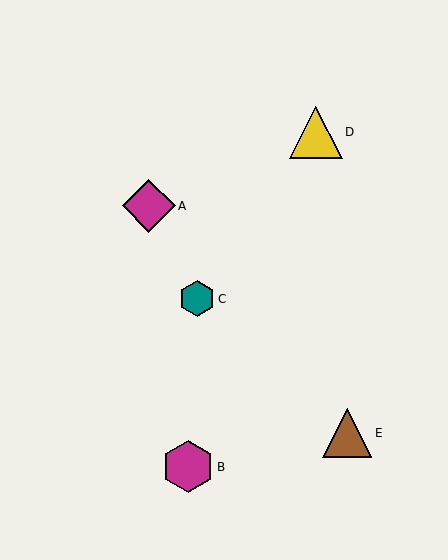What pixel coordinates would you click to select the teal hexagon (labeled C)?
Click at (197, 299) to select the teal hexagon C.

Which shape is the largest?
The magenta diamond (labeled A) is the largest.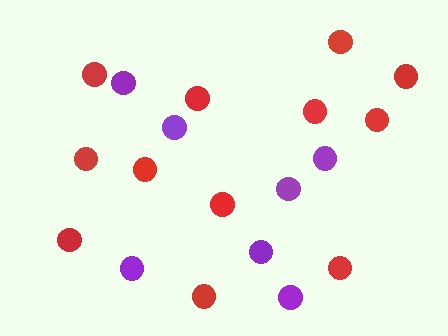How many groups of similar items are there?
There are 2 groups: one group of purple circles (7) and one group of red circles (12).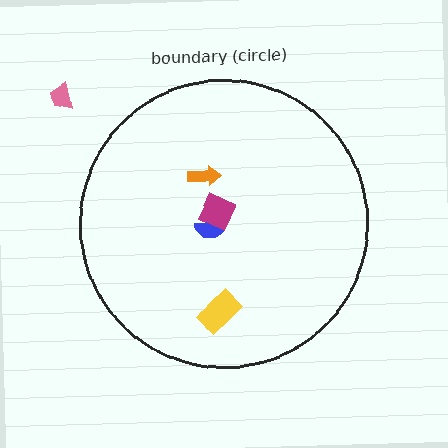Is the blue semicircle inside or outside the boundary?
Inside.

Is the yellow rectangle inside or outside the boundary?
Inside.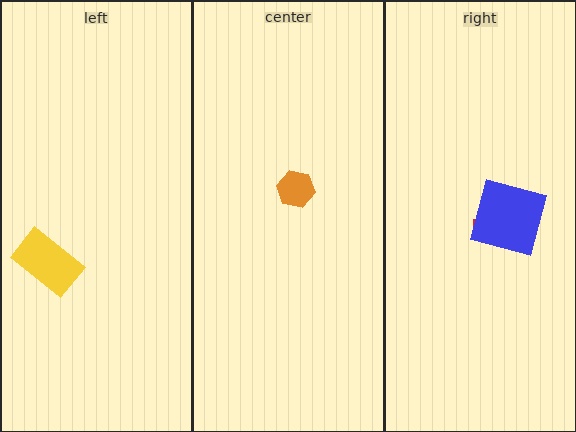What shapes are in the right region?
The red arrow, the blue square.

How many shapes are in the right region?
2.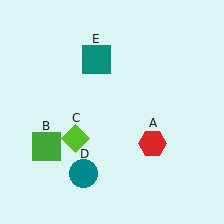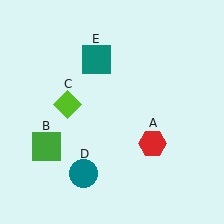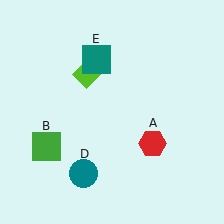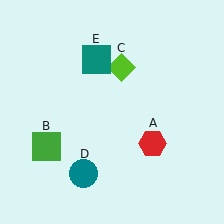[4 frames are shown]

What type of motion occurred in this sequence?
The lime diamond (object C) rotated clockwise around the center of the scene.